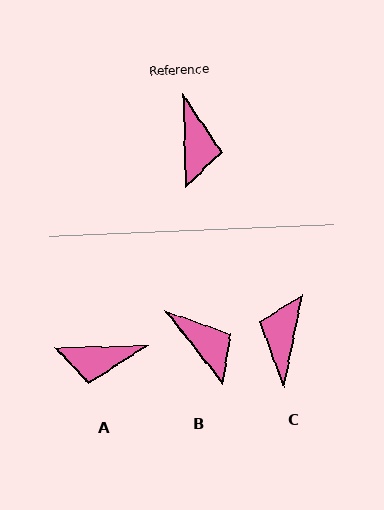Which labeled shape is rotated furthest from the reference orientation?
C, about 167 degrees away.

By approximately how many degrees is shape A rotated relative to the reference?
Approximately 91 degrees clockwise.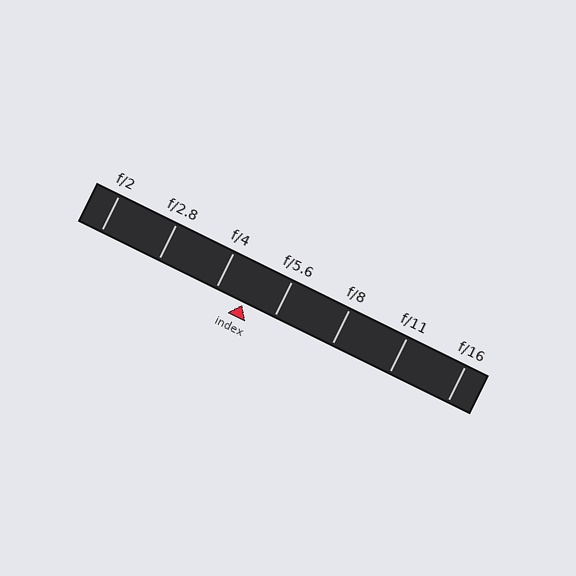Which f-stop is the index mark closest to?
The index mark is closest to f/4.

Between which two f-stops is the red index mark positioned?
The index mark is between f/4 and f/5.6.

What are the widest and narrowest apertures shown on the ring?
The widest aperture shown is f/2 and the narrowest is f/16.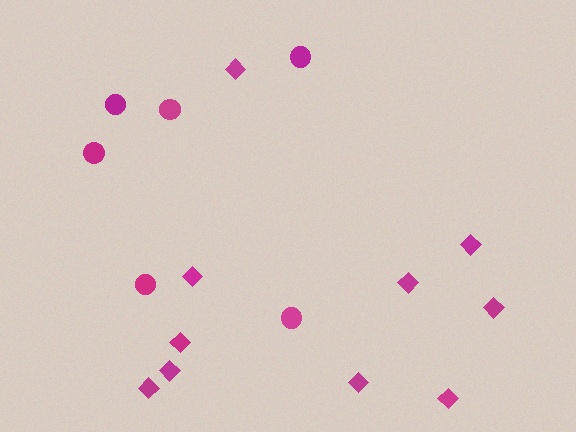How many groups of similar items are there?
There are 2 groups: one group of diamonds (10) and one group of circles (6).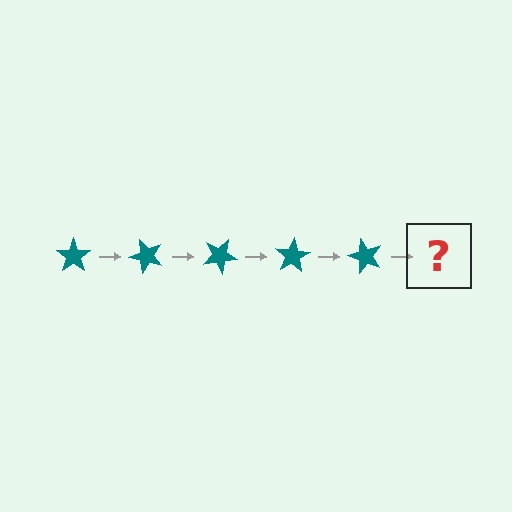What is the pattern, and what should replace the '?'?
The pattern is that the star rotates 50 degrees each step. The '?' should be a teal star rotated 250 degrees.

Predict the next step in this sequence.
The next step is a teal star rotated 250 degrees.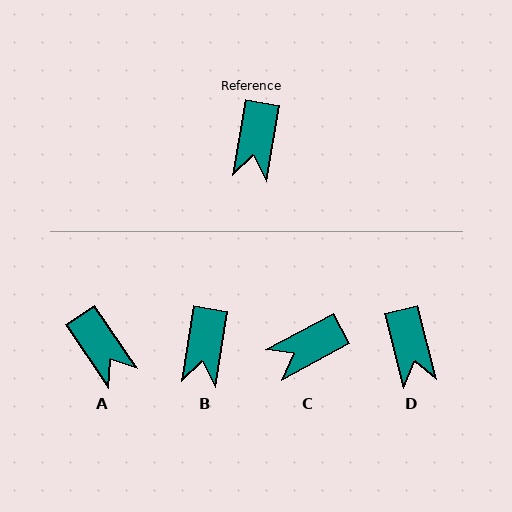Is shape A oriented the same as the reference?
No, it is off by about 44 degrees.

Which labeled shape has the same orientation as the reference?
B.